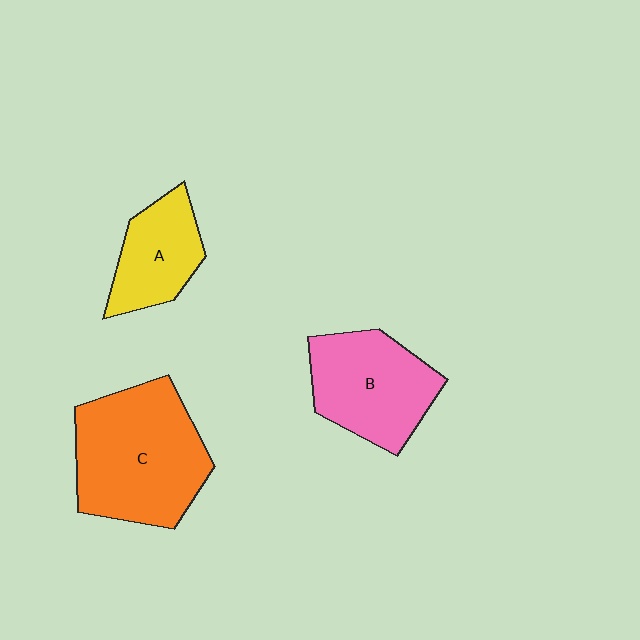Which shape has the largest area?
Shape C (orange).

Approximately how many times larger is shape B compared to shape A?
Approximately 1.4 times.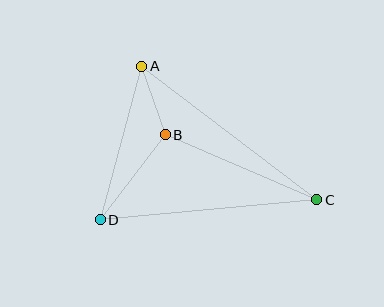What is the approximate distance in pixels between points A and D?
The distance between A and D is approximately 159 pixels.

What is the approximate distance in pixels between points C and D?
The distance between C and D is approximately 217 pixels.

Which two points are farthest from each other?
Points A and C are farthest from each other.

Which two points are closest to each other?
Points A and B are closest to each other.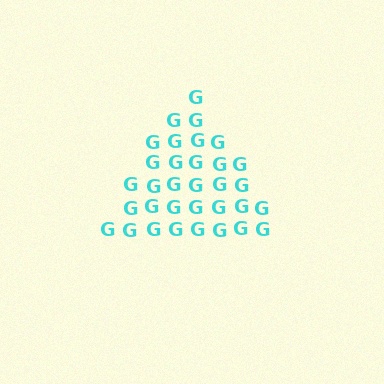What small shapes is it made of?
It is made of small letter G's.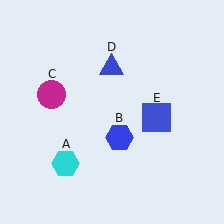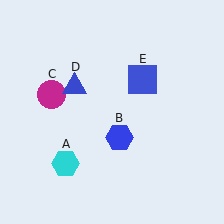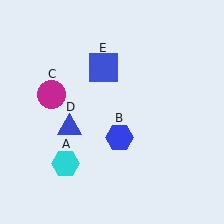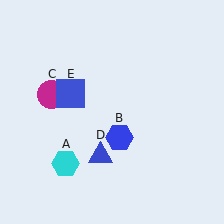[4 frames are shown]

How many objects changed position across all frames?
2 objects changed position: blue triangle (object D), blue square (object E).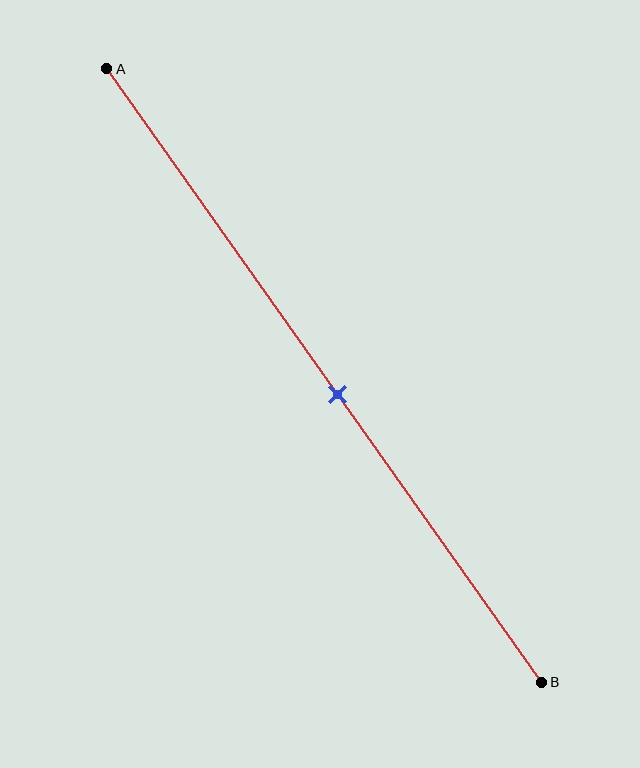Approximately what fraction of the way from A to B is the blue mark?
The blue mark is approximately 55% of the way from A to B.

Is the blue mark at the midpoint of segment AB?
No, the mark is at about 55% from A, not at the 50% midpoint.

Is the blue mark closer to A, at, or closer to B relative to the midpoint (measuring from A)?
The blue mark is closer to point B than the midpoint of segment AB.